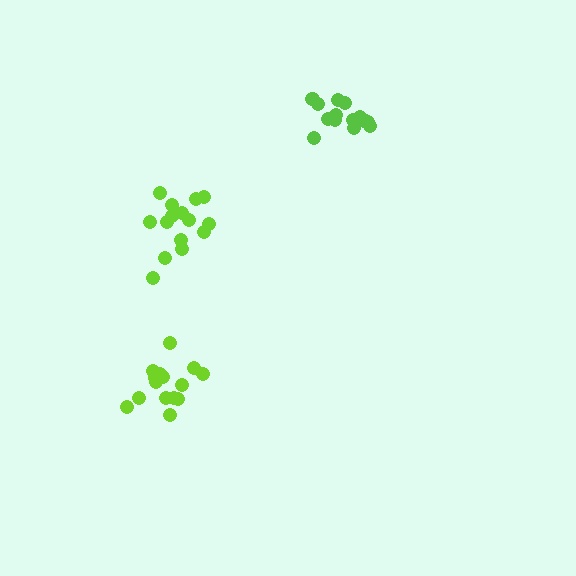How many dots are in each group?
Group 1: 16 dots, Group 2: 15 dots, Group 3: 15 dots (46 total).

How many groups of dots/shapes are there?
There are 3 groups.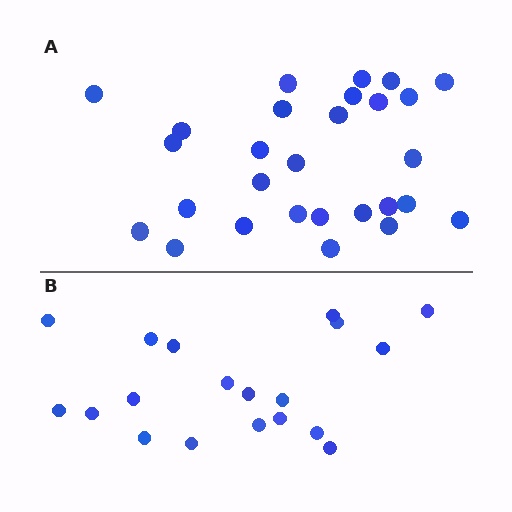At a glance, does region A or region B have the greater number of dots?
Region A (the top region) has more dots.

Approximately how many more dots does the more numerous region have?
Region A has roughly 8 or so more dots than region B.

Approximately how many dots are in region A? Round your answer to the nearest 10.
About 30 dots. (The exact count is 28, which rounds to 30.)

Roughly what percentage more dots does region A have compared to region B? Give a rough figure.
About 45% more.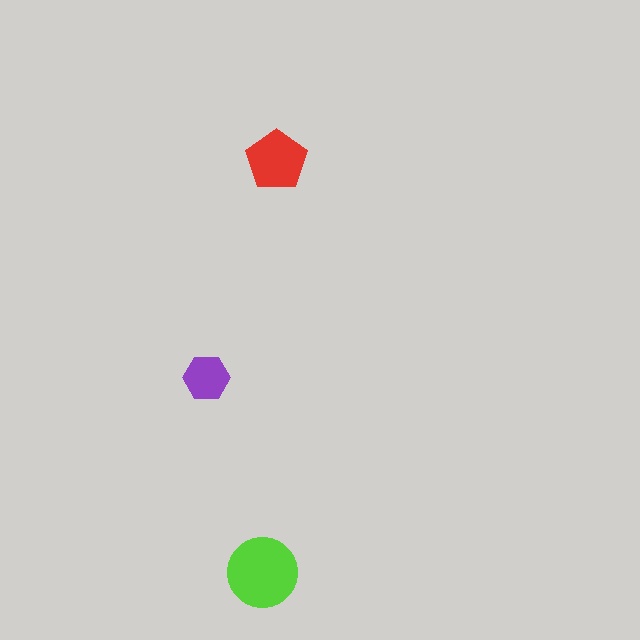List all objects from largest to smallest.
The lime circle, the red pentagon, the purple hexagon.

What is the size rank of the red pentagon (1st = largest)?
2nd.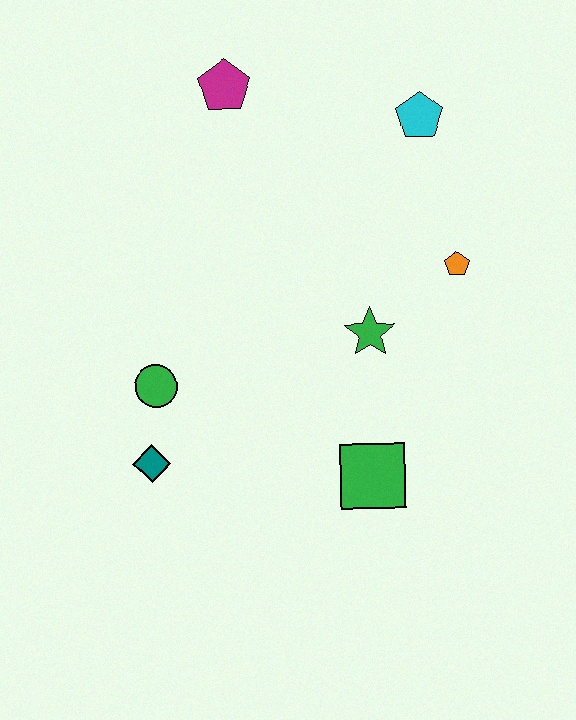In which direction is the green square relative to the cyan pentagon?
The green square is below the cyan pentagon.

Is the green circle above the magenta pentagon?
No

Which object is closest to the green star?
The orange pentagon is closest to the green star.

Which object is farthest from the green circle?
The cyan pentagon is farthest from the green circle.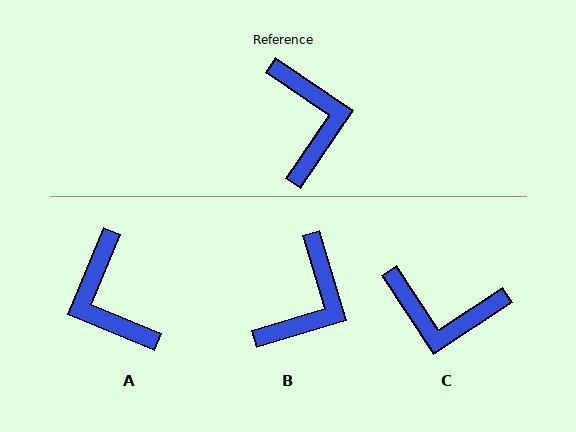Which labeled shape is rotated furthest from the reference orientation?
A, about 168 degrees away.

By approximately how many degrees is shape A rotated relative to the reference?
Approximately 168 degrees clockwise.